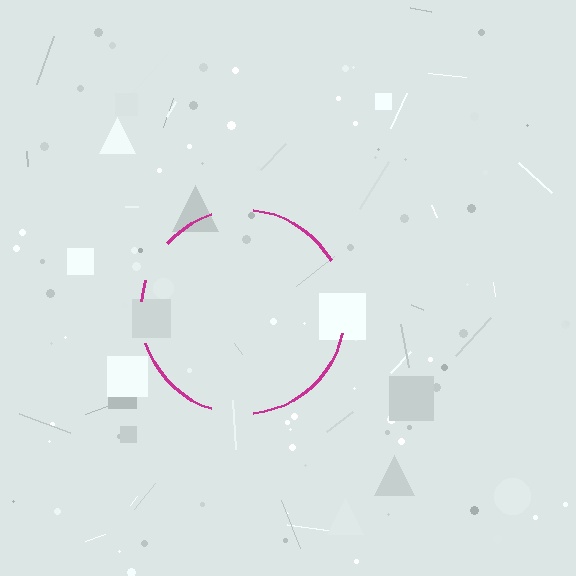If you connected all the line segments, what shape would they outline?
They would outline a circle.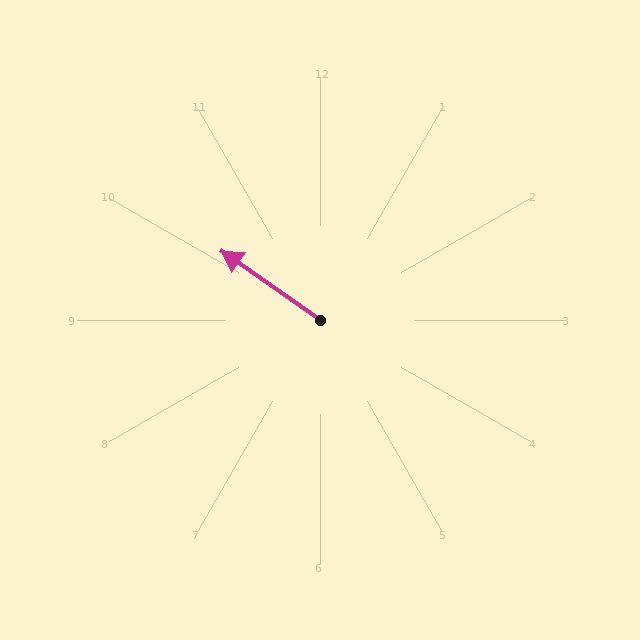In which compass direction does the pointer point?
Northwest.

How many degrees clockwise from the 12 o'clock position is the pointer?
Approximately 305 degrees.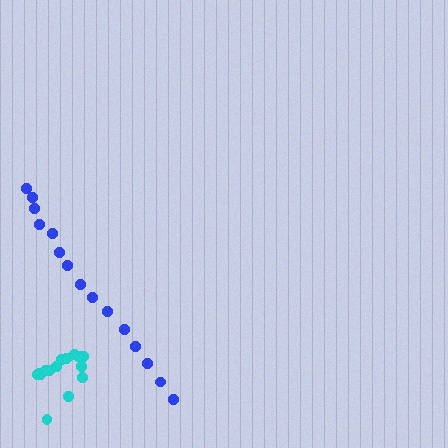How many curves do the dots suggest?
There are 2 distinct paths.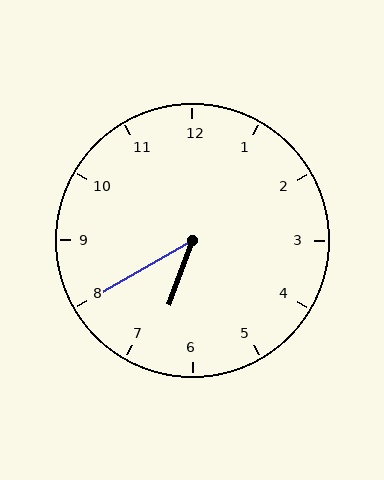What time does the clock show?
6:40.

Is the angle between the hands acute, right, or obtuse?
It is acute.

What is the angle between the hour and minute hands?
Approximately 40 degrees.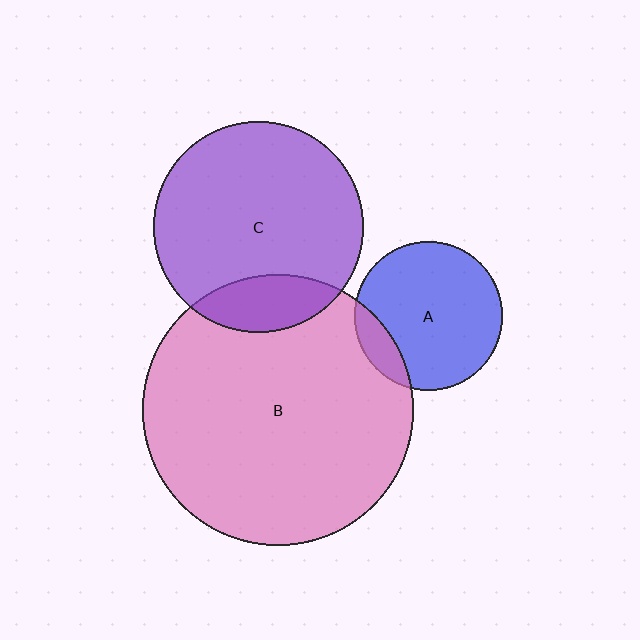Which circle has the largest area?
Circle B (pink).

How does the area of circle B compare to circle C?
Approximately 1.7 times.